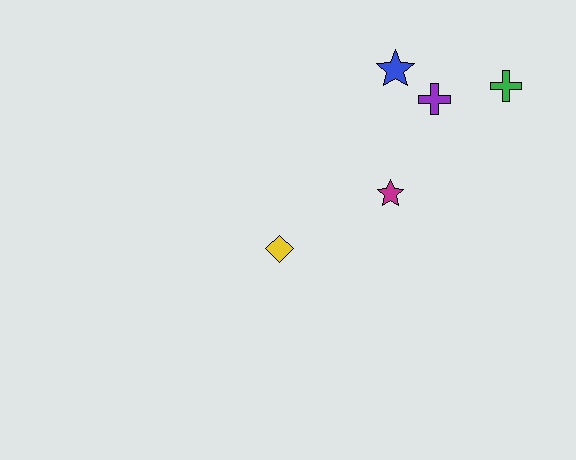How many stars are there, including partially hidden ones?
There are 2 stars.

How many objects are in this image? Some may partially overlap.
There are 5 objects.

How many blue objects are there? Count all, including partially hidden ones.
There is 1 blue object.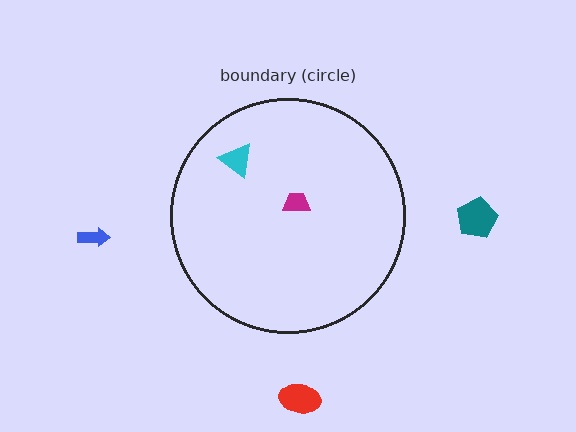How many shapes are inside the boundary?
2 inside, 3 outside.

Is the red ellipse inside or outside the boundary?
Outside.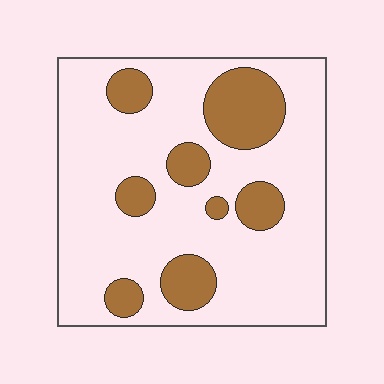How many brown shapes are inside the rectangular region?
8.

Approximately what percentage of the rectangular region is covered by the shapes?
Approximately 20%.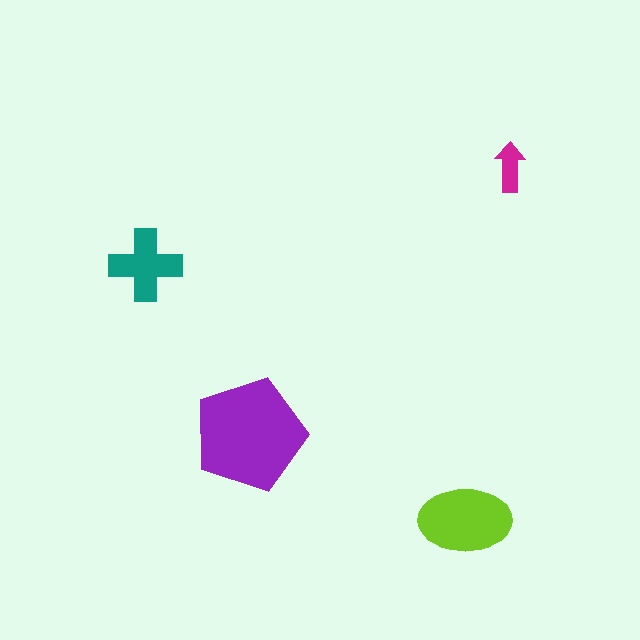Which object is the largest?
The purple pentagon.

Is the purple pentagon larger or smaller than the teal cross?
Larger.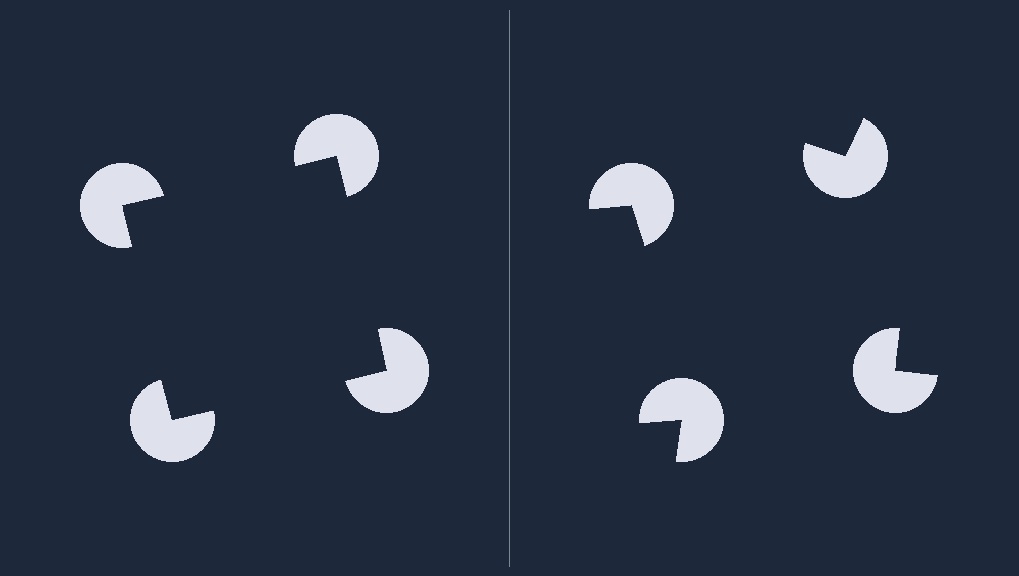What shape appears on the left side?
An illusory square.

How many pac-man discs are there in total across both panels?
8 — 4 on each side.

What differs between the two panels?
The pac-man discs are positioned identically on both sides; only the wedge orientations differ. On the left they align to a square; on the right they are misaligned.